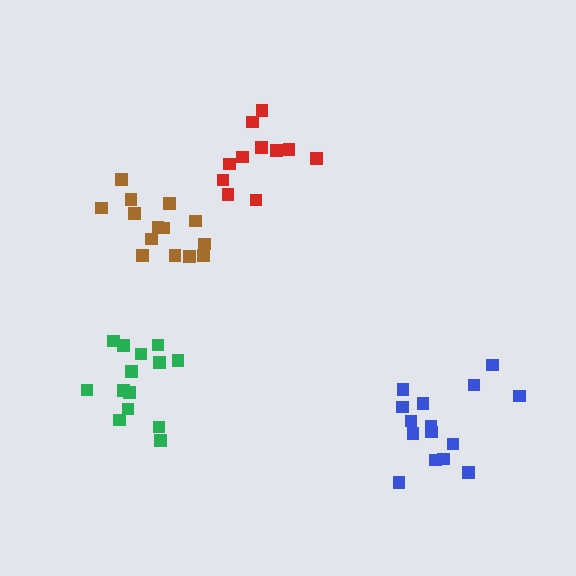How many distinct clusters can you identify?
There are 4 distinct clusters.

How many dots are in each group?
Group 1: 14 dots, Group 2: 14 dots, Group 3: 11 dots, Group 4: 15 dots (54 total).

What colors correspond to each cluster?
The clusters are colored: brown, green, red, blue.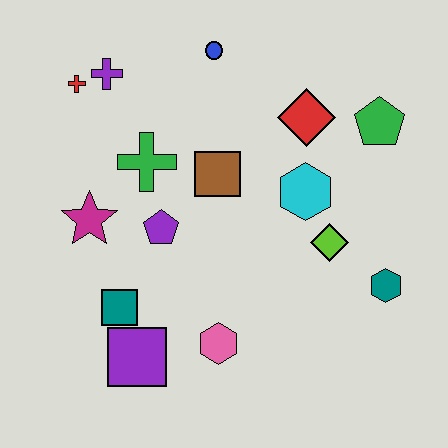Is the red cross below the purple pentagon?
No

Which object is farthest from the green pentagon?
The purple square is farthest from the green pentagon.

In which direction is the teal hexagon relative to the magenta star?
The teal hexagon is to the right of the magenta star.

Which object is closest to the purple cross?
The red cross is closest to the purple cross.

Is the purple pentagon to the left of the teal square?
No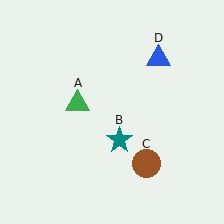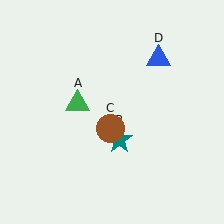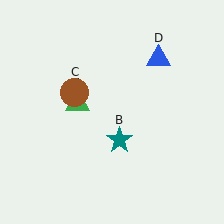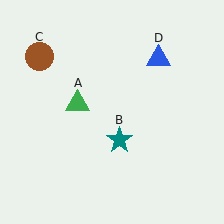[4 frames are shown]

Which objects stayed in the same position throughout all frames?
Green triangle (object A) and teal star (object B) and blue triangle (object D) remained stationary.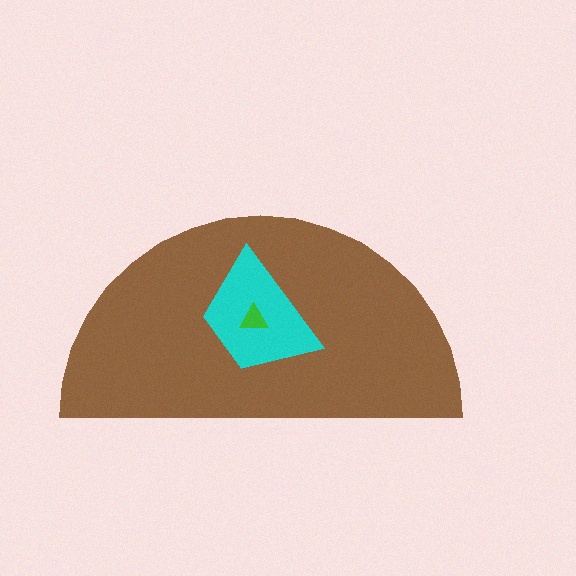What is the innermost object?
The green triangle.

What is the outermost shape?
The brown semicircle.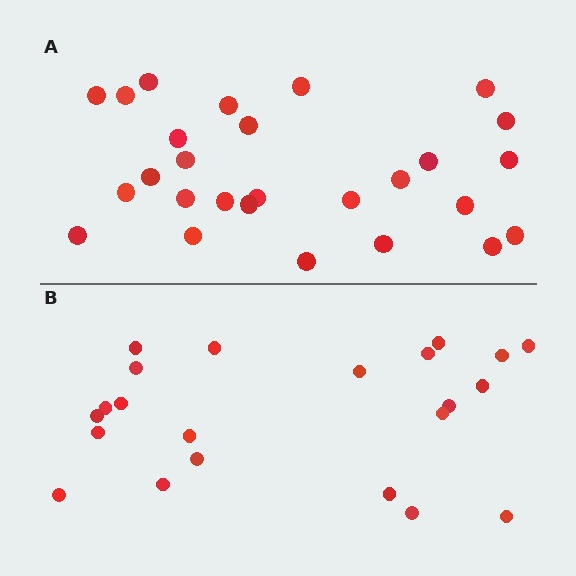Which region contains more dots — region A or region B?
Region A (the top region) has more dots.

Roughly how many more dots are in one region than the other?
Region A has about 5 more dots than region B.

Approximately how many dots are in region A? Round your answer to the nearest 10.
About 30 dots. (The exact count is 27, which rounds to 30.)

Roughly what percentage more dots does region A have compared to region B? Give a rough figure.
About 25% more.